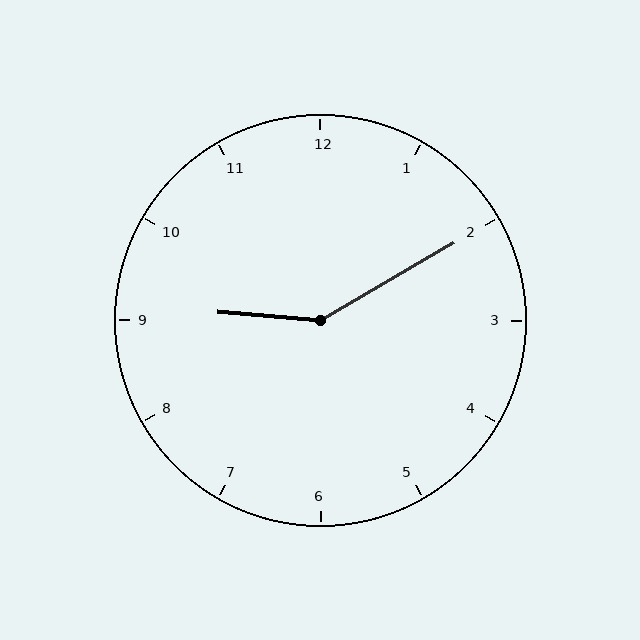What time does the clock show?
9:10.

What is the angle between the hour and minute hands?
Approximately 145 degrees.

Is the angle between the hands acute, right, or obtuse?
It is obtuse.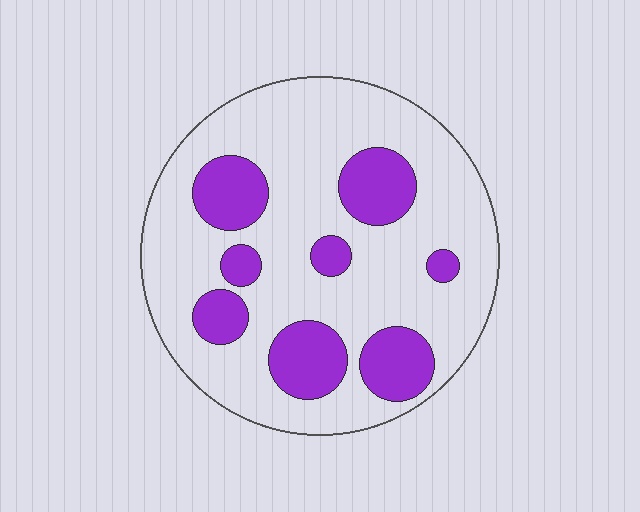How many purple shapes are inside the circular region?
8.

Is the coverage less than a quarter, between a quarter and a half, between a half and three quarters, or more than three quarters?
Less than a quarter.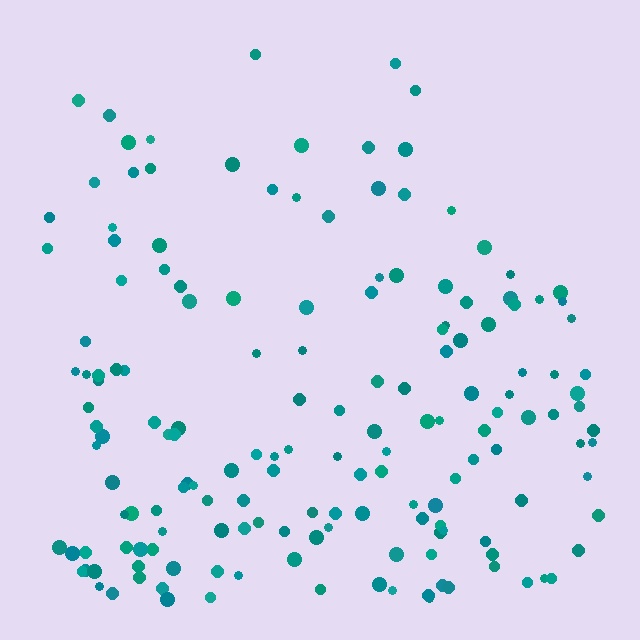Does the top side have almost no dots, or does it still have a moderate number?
Still a moderate number, just noticeably fewer than the bottom.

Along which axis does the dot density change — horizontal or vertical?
Vertical.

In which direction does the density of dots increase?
From top to bottom, with the bottom side densest.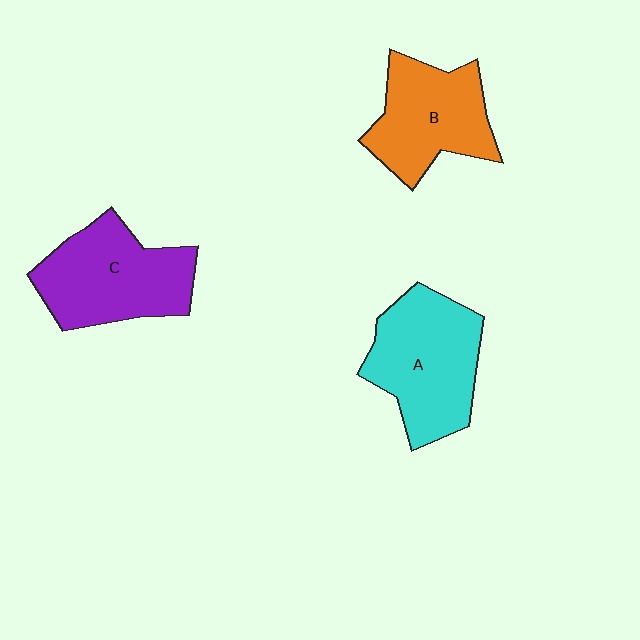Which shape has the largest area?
Shape A (cyan).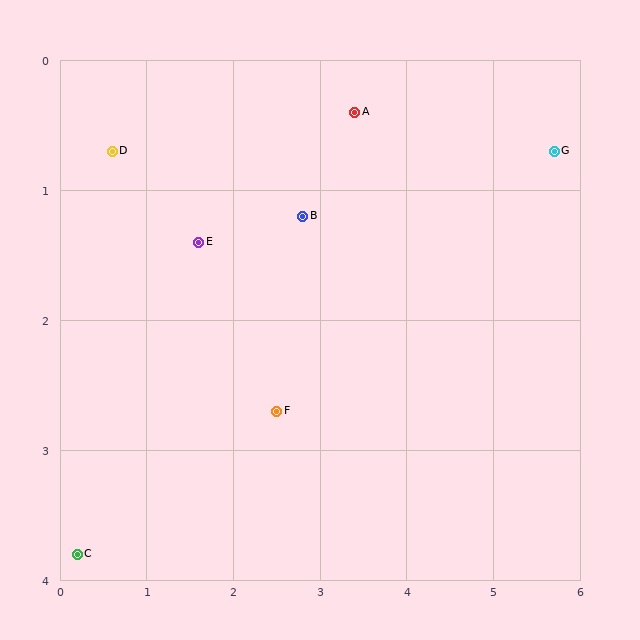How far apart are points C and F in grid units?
Points C and F are about 2.5 grid units apart.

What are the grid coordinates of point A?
Point A is at approximately (3.4, 0.4).